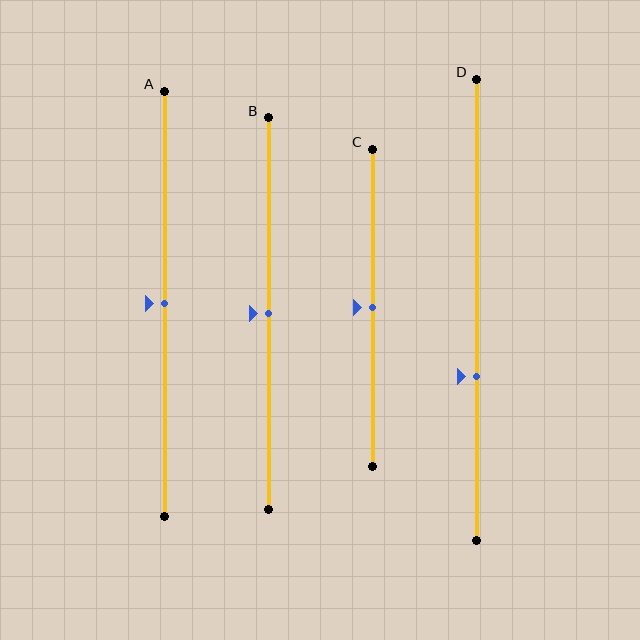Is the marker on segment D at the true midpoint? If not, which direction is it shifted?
No, the marker on segment D is shifted downward by about 14% of the segment length.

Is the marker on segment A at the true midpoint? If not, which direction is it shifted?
Yes, the marker on segment A is at the true midpoint.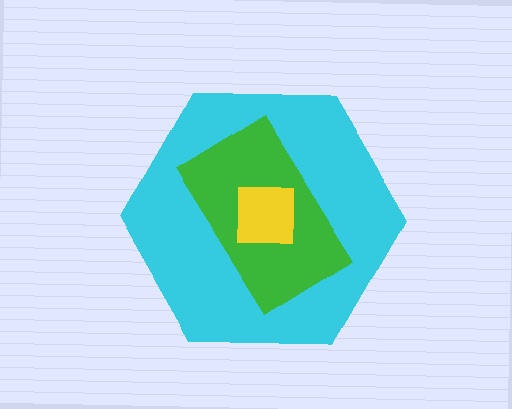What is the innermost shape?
The yellow square.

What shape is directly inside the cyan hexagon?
The green rectangle.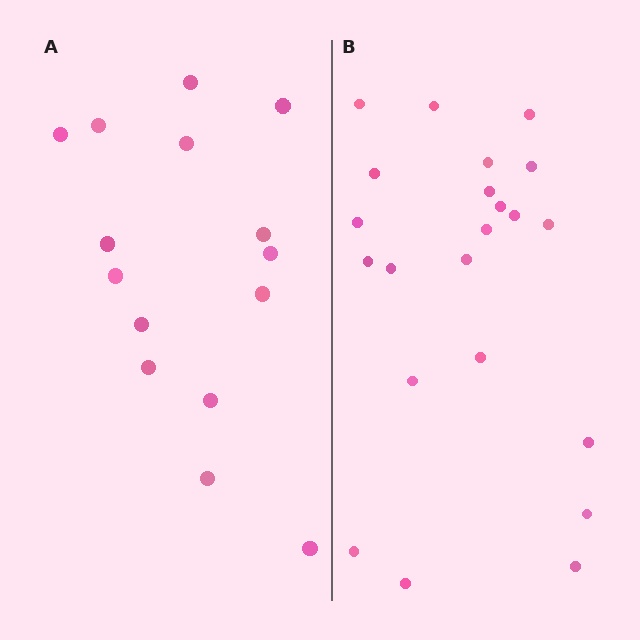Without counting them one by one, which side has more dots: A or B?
Region B (the right region) has more dots.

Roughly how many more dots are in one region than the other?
Region B has roughly 8 or so more dots than region A.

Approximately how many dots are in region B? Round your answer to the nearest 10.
About 20 dots. (The exact count is 22, which rounds to 20.)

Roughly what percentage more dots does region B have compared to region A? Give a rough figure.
About 45% more.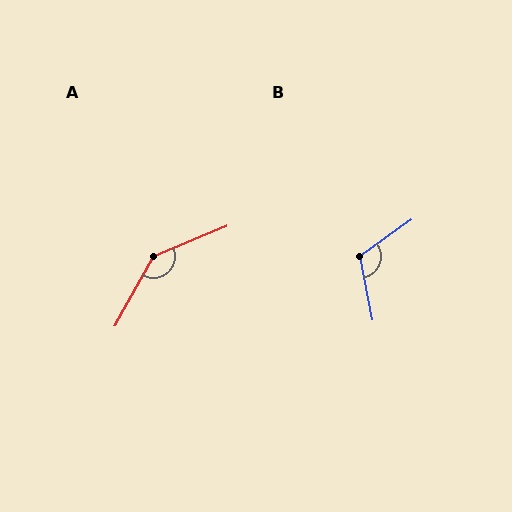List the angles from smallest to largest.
B (114°), A (142°).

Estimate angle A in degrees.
Approximately 142 degrees.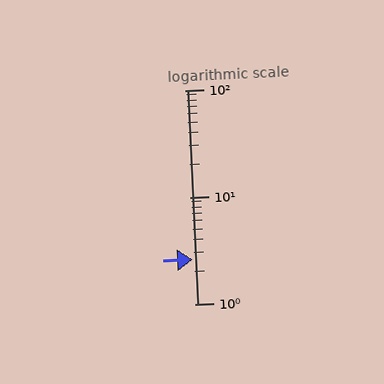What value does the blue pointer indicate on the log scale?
The pointer indicates approximately 2.6.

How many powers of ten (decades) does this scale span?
The scale spans 2 decades, from 1 to 100.